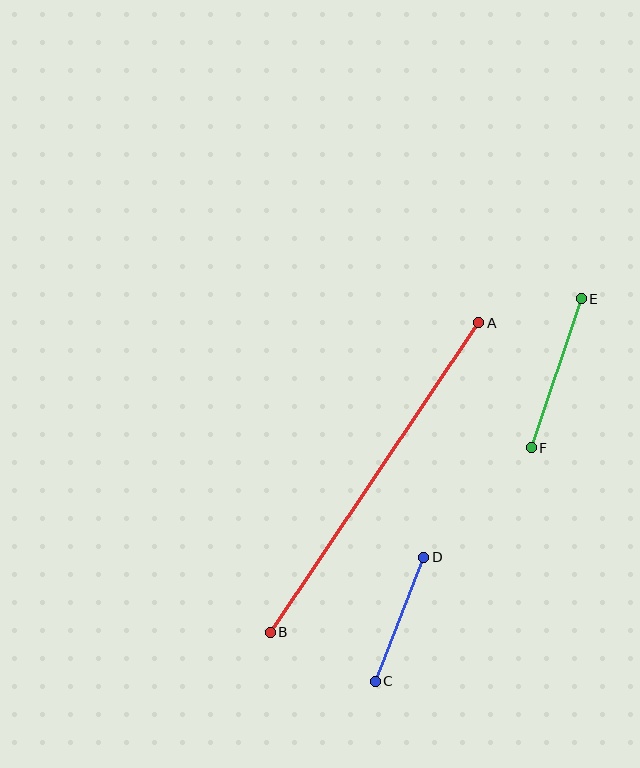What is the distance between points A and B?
The distance is approximately 373 pixels.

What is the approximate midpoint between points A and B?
The midpoint is at approximately (375, 478) pixels.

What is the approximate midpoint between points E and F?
The midpoint is at approximately (556, 373) pixels.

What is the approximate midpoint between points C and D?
The midpoint is at approximately (400, 619) pixels.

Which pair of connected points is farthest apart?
Points A and B are farthest apart.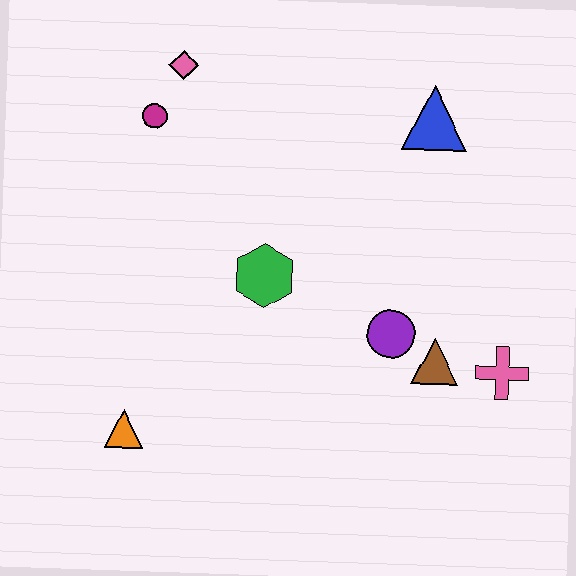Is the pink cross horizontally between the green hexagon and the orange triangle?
No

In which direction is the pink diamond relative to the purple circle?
The pink diamond is above the purple circle.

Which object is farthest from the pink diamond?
The pink cross is farthest from the pink diamond.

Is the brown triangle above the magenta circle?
No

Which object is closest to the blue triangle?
The purple circle is closest to the blue triangle.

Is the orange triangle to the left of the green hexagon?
Yes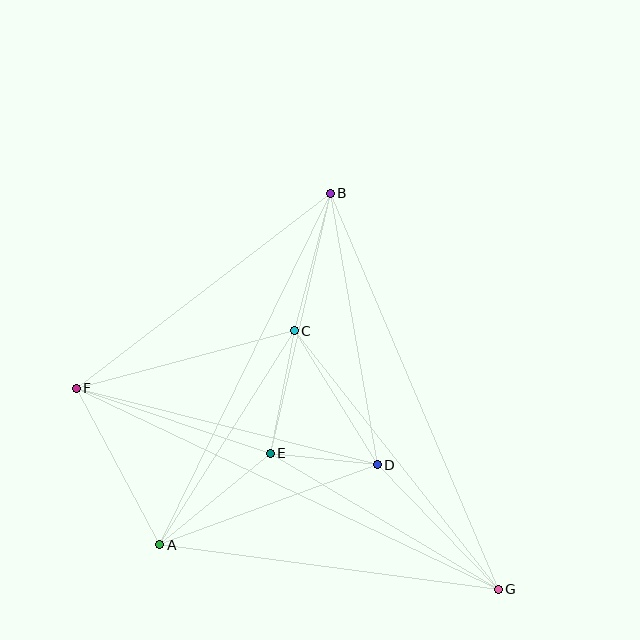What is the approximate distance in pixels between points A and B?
The distance between A and B is approximately 391 pixels.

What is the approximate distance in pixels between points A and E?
The distance between A and E is approximately 143 pixels.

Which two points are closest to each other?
Points D and E are closest to each other.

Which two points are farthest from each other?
Points F and G are farthest from each other.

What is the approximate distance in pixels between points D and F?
The distance between D and F is approximately 311 pixels.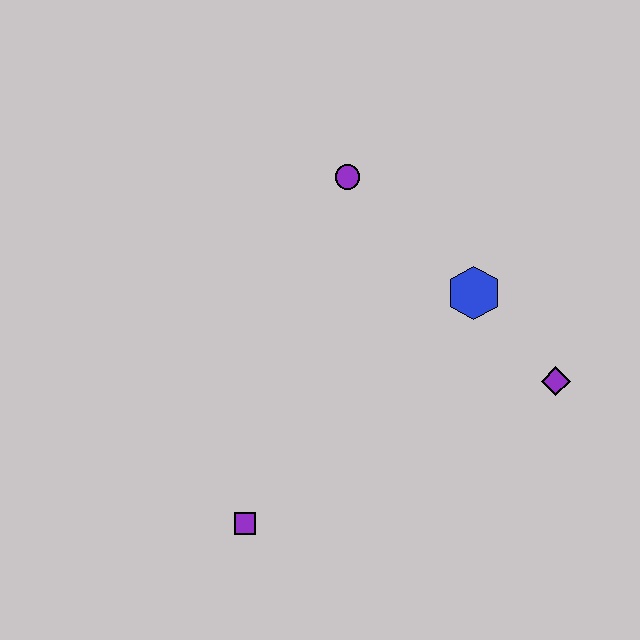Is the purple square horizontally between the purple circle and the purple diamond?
No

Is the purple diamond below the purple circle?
Yes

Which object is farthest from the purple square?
The purple circle is farthest from the purple square.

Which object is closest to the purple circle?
The blue hexagon is closest to the purple circle.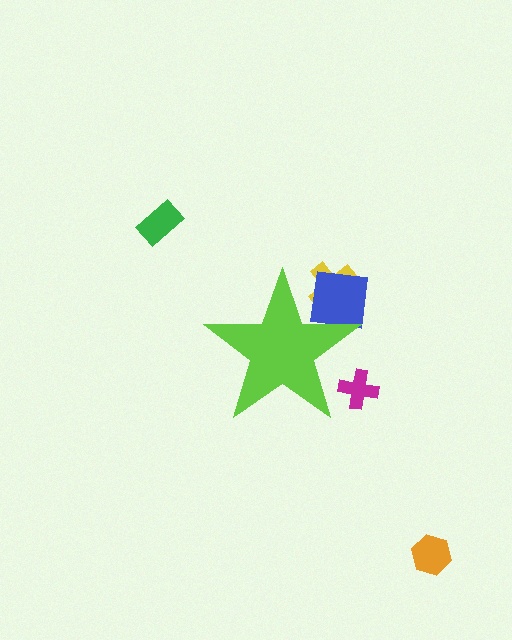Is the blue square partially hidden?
Yes, the blue square is partially hidden behind the lime star.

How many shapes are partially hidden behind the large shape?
3 shapes are partially hidden.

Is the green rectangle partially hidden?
No, the green rectangle is fully visible.